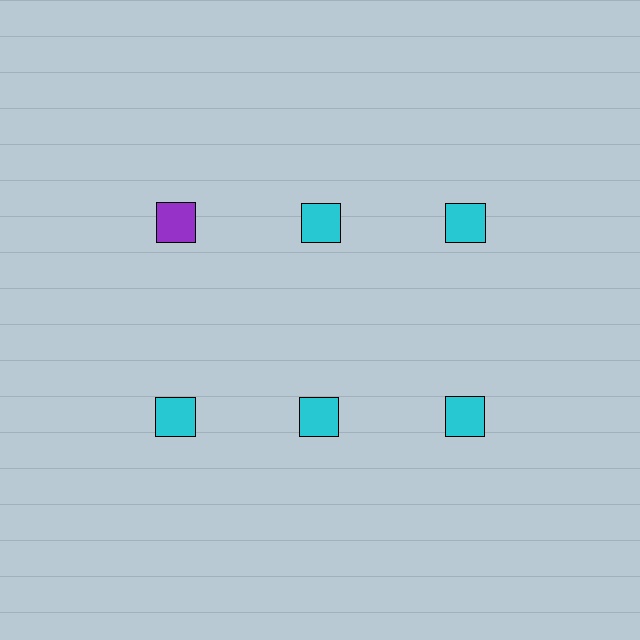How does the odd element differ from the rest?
It has a different color: purple instead of cyan.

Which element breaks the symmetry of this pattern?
The purple square in the top row, leftmost column breaks the symmetry. All other shapes are cyan squares.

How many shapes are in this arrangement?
There are 6 shapes arranged in a grid pattern.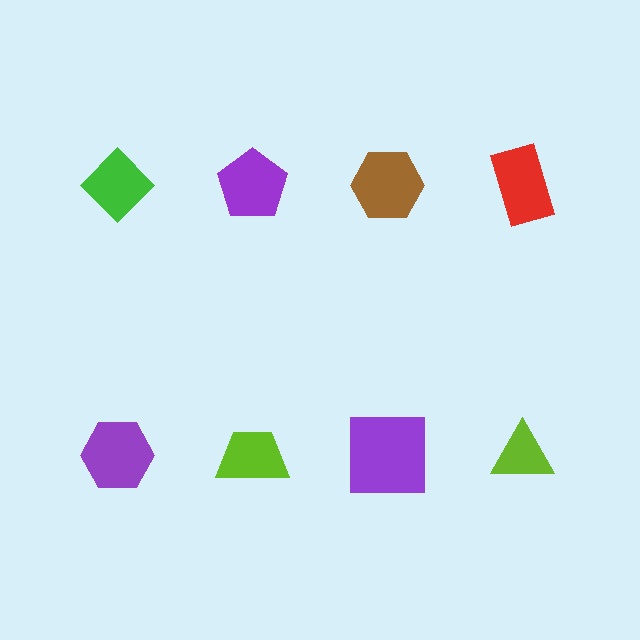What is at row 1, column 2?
A purple pentagon.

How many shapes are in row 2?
4 shapes.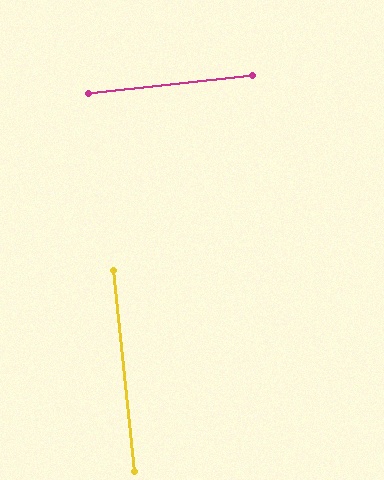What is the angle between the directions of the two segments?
Approximately 90 degrees.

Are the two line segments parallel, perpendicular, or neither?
Perpendicular — they meet at approximately 90°.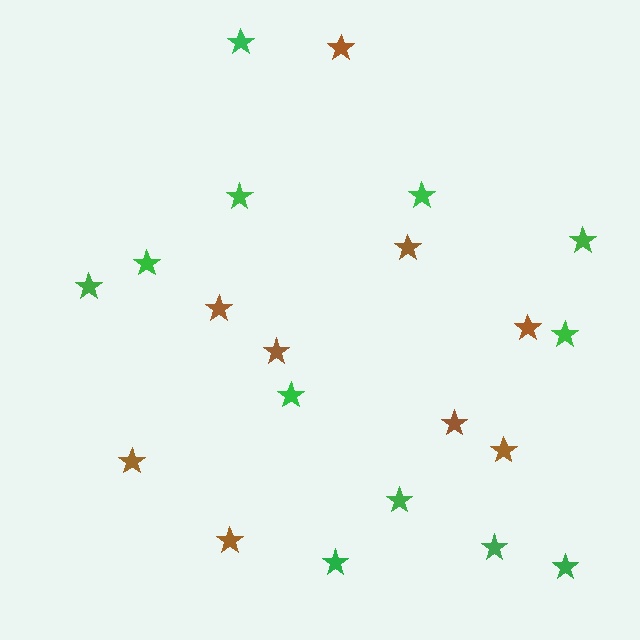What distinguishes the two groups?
There are 2 groups: one group of green stars (12) and one group of brown stars (9).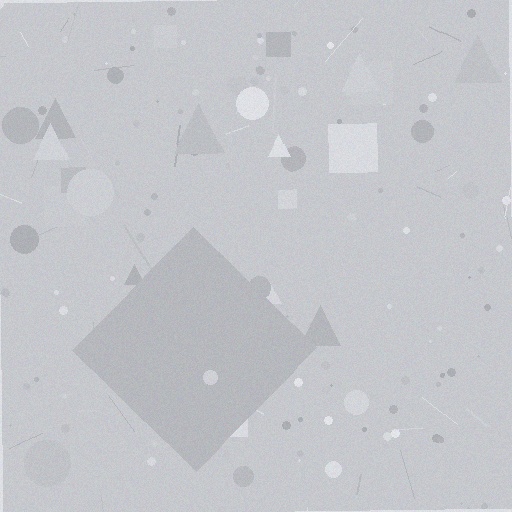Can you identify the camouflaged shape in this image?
The camouflaged shape is a diamond.